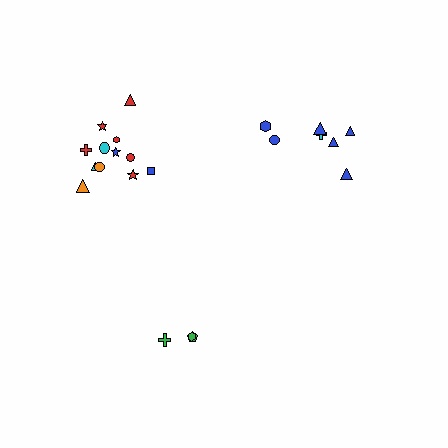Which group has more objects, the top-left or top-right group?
The top-left group.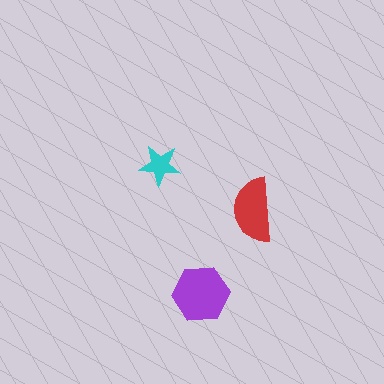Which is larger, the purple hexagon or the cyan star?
The purple hexagon.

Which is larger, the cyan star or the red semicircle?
The red semicircle.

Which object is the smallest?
The cyan star.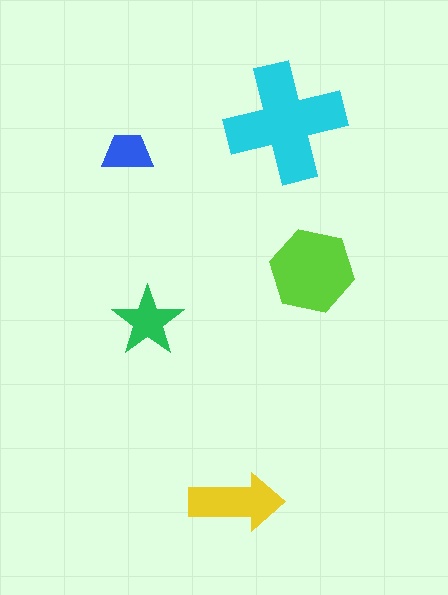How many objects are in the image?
There are 5 objects in the image.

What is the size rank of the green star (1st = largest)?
4th.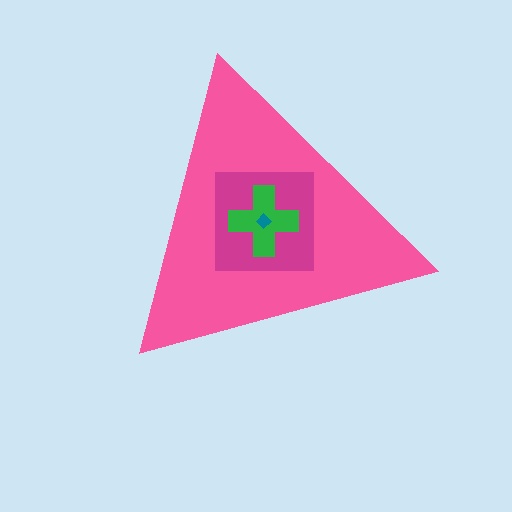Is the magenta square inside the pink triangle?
Yes.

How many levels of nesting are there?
4.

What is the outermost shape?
The pink triangle.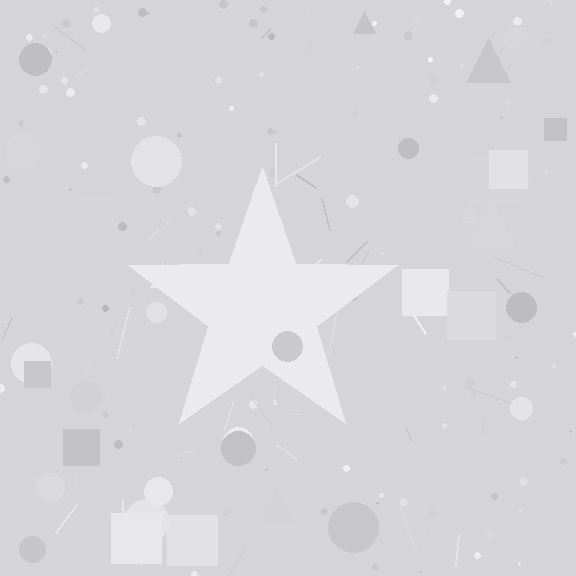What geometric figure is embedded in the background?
A star is embedded in the background.